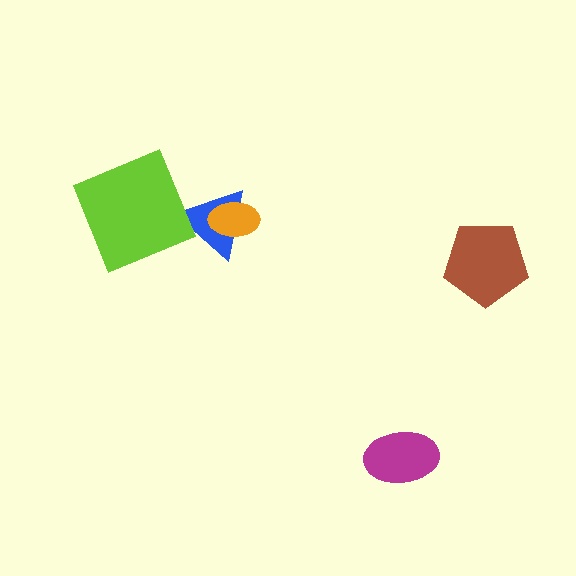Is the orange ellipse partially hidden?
No, no other shape covers it.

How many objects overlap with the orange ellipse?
1 object overlaps with the orange ellipse.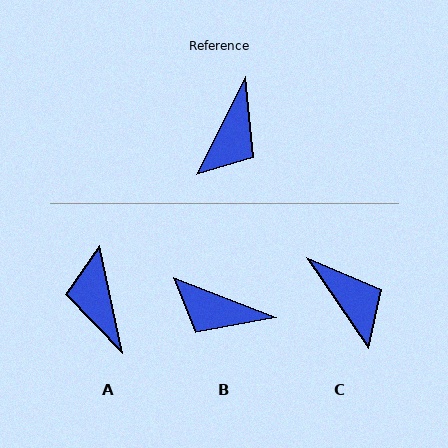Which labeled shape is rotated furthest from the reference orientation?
A, about 142 degrees away.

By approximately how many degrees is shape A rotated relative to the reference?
Approximately 142 degrees clockwise.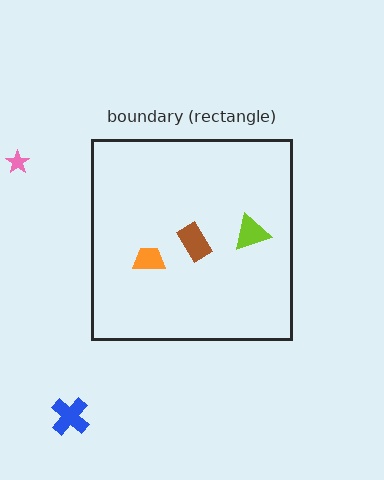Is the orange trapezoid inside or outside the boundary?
Inside.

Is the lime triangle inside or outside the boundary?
Inside.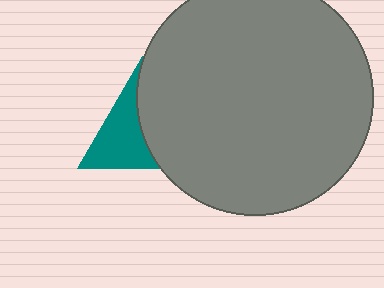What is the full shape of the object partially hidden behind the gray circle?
The partially hidden object is a teal triangle.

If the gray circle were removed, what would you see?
You would see the complete teal triangle.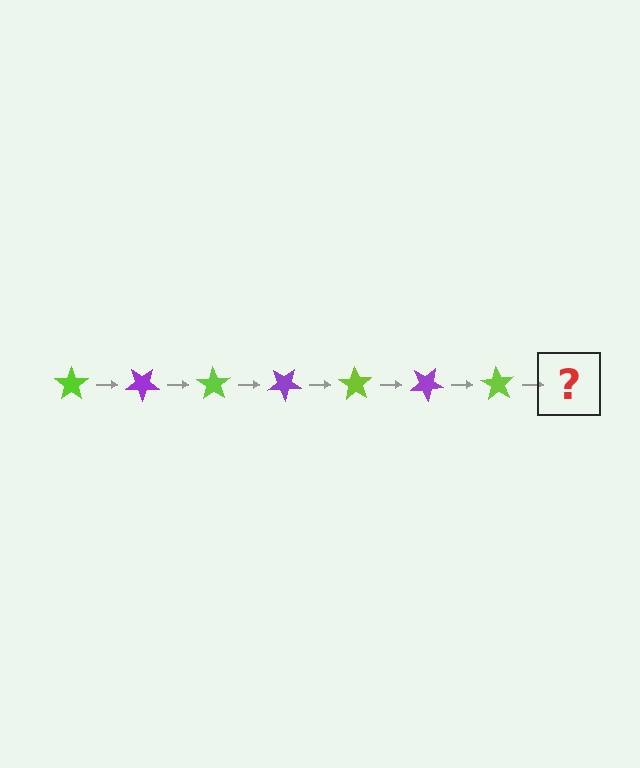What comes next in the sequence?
The next element should be a purple star, rotated 245 degrees from the start.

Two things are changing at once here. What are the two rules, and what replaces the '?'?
The two rules are that it rotates 35 degrees each step and the color cycles through lime and purple. The '?' should be a purple star, rotated 245 degrees from the start.